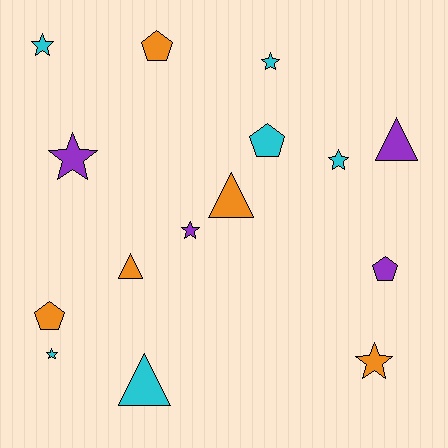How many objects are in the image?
There are 15 objects.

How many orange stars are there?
There is 1 orange star.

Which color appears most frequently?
Cyan, with 6 objects.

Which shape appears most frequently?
Star, with 7 objects.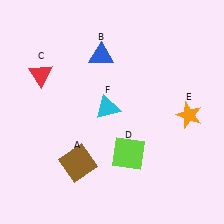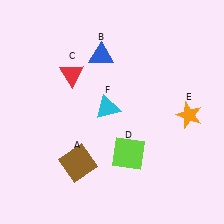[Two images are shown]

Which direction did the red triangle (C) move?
The red triangle (C) moved right.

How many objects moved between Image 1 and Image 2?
1 object moved between the two images.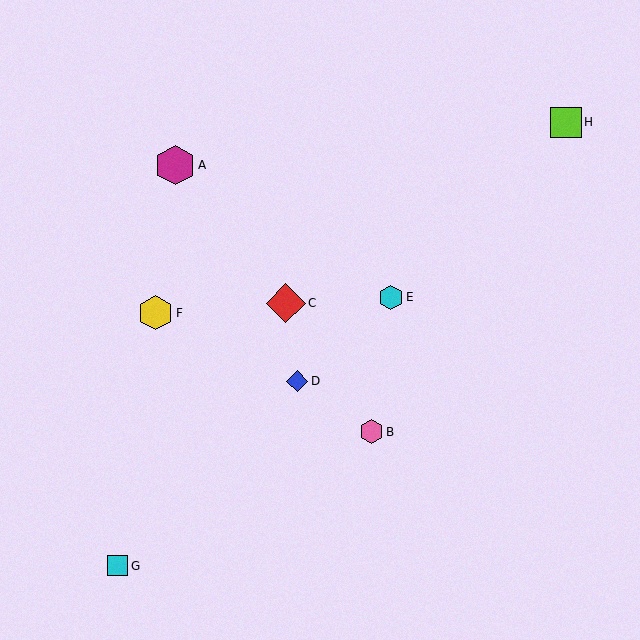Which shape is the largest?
The magenta hexagon (labeled A) is the largest.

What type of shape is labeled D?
Shape D is a blue diamond.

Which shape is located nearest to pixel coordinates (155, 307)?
The yellow hexagon (labeled F) at (156, 313) is nearest to that location.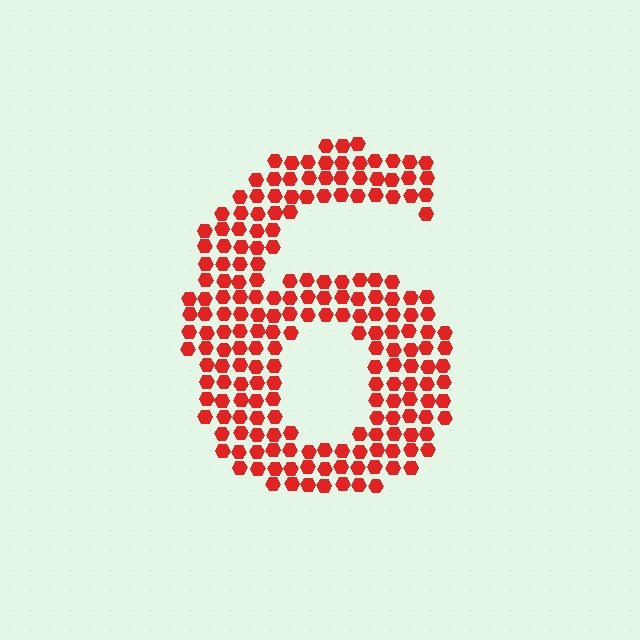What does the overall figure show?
The overall figure shows the digit 6.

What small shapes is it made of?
It is made of small hexagons.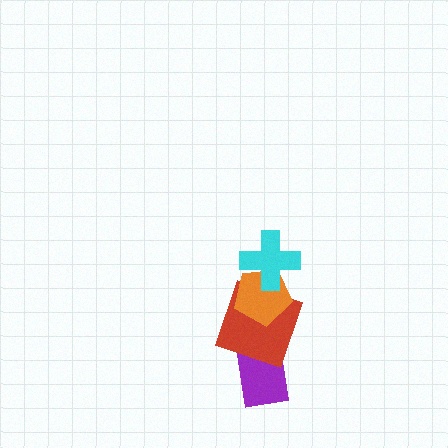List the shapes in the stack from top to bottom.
From top to bottom: the cyan cross, the orange pentagon, the red square, the purple rectangle.